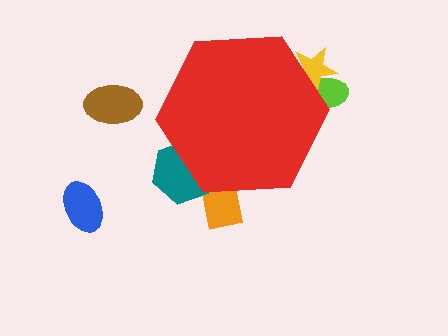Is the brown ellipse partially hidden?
No, the brown ellipse is fully visible.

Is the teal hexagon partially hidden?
Yes, the teal hexagon is partially hidden behind the red hexagon.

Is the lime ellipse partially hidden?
Yes, the lime ellipse is partially hidden behind the red hexagon.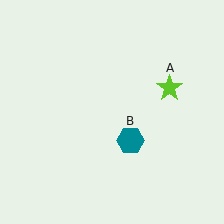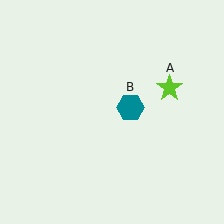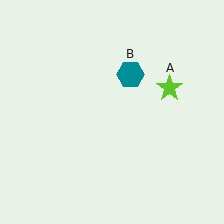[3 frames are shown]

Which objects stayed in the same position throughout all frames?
Lime star (object A) remained stationary.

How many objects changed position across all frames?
1 object changed position: teal hexagon (object B).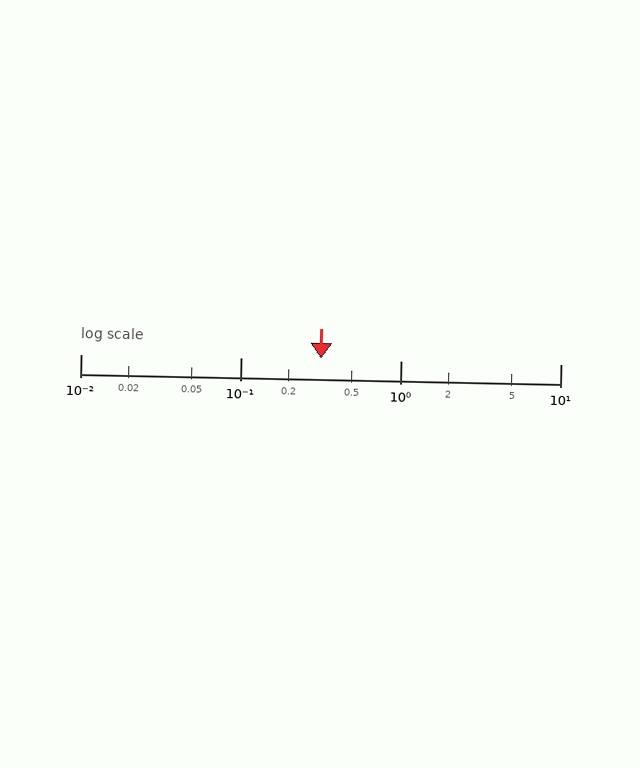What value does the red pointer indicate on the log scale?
The pointer indicates approximately 0.32.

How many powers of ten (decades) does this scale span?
The scale spans 3 decades, from 0.01 to 10.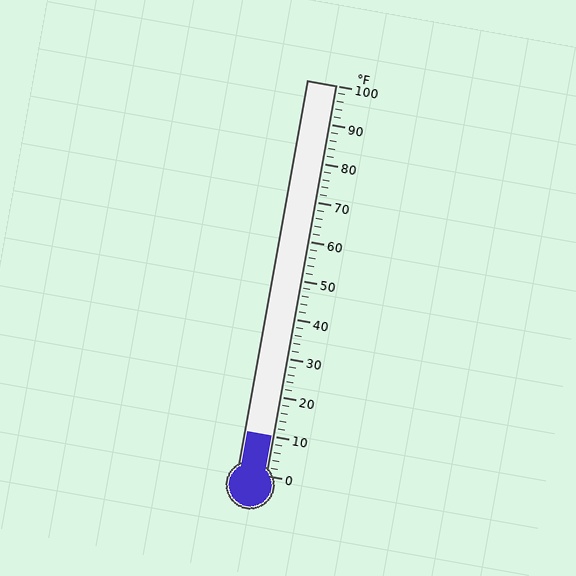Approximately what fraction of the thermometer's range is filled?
The thermometer is filled to approximately 10% of its range.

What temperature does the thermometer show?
The thermometer shows approximately 10°F.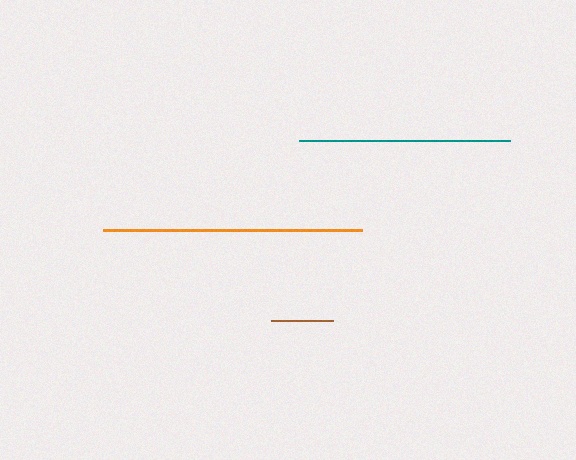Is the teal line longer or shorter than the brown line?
The teal line is longer than the brown line.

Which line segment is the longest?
The orange line is the longest at approximately 258 pixels.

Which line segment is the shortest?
The brown line is the shortest at approximately 62 pixels.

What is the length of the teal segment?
The teal segment is approximately 210 pixels long.